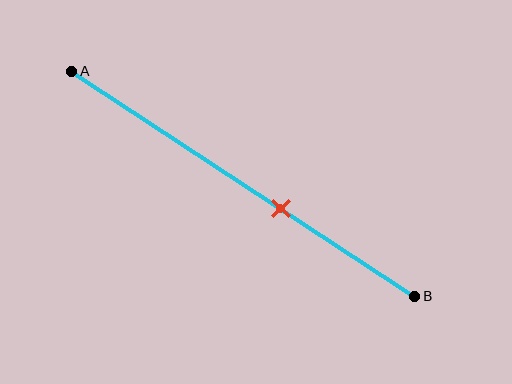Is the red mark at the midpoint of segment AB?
No, the mark is at about 60% from A, not at the 50% midpoint.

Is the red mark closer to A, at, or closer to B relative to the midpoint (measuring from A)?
The red mark is closer to point B than the midpoint of segment AB.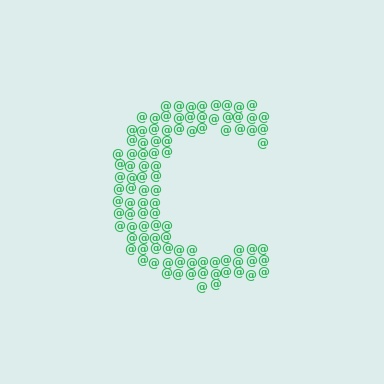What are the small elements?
The small elements are at signs.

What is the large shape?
The large shape is the letter C.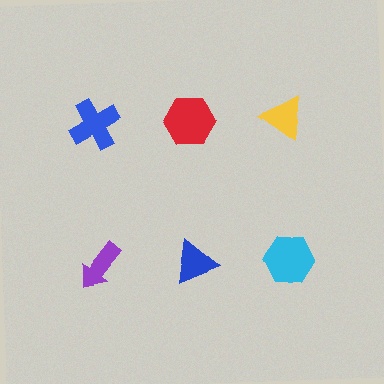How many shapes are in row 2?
3 shapes.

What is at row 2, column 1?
A purple arrow.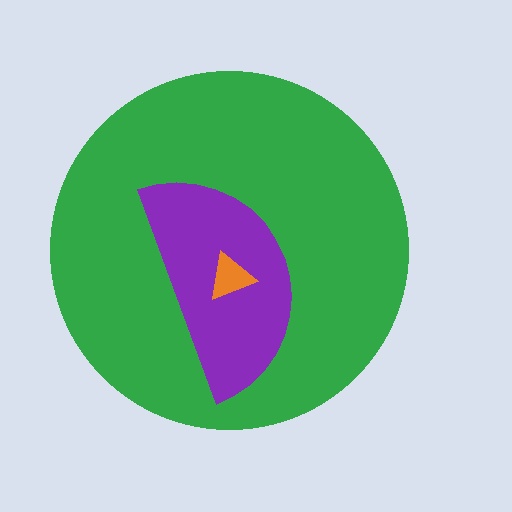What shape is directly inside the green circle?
The purple semicircle.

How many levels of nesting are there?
3.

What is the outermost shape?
The green circle.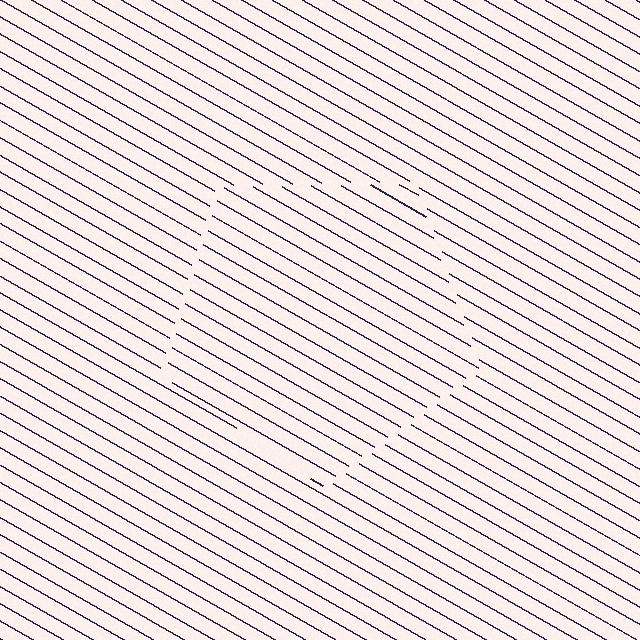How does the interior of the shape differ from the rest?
The interior of the shape contains the same grating, shifted by half a period — the contour is defined by the phase discontinuity where line-ends from the inner and outer gratings abut.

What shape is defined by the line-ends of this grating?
An illusory pentagon. The interior of the shape contains the same grating, shifted by half a period — the contour is defined by the phase discontinuity where line-ends from the inner and outer gratings abut.